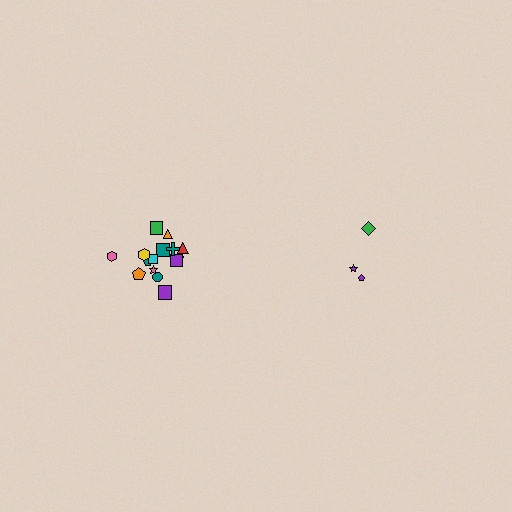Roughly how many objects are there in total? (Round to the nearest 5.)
Roughly 20 objects in total.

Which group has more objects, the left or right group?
The left group.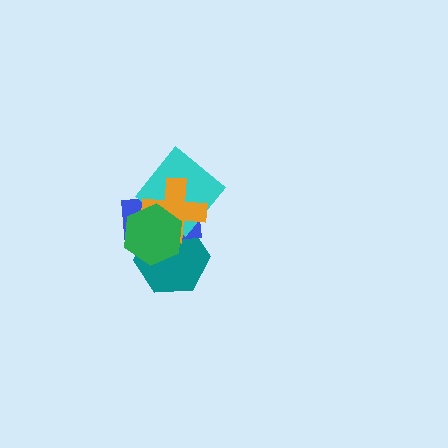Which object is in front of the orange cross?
The green hexagon is in front of the orange cross.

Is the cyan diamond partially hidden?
Yes, it is partially covered by another shape.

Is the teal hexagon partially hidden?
Yes, it is partially covered by another shape.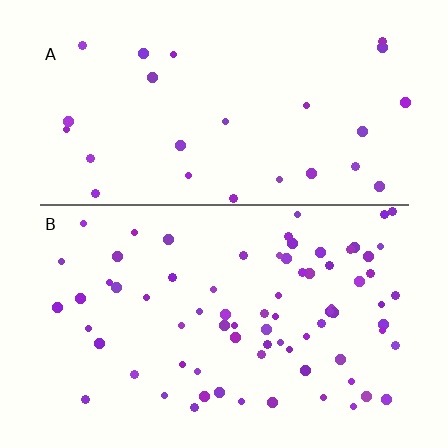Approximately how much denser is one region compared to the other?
Approximately 2.8× — region B over region A.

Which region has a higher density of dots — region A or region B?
B (the bottom).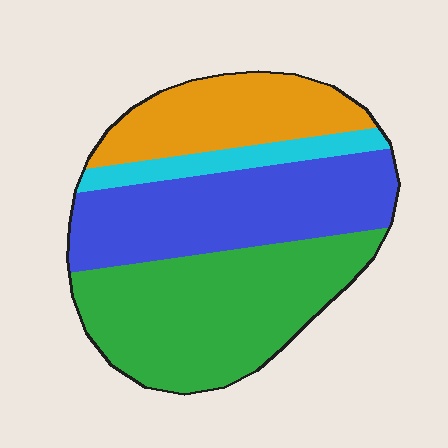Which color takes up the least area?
Cyan, at roughly 10%.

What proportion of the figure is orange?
Orange takes up about one fifth (1/5) of the figure.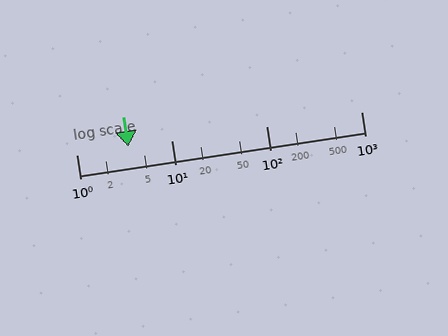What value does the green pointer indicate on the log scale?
The pointer indicates approximately 3.5.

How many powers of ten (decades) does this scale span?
The scale spans 3 decades, from 1 to 1000.